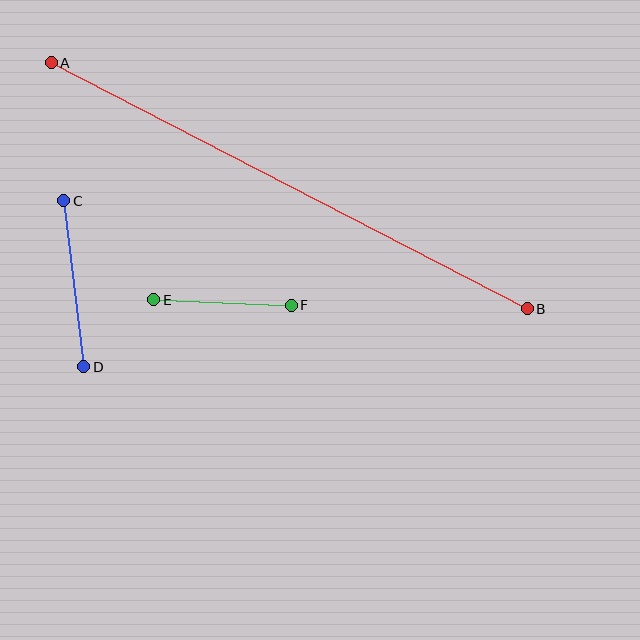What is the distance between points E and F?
The distance is approximately 138 pixels.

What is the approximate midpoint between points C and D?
The midpoint is at approximately (74, 284) pixels.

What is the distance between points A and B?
The distance is approximately 536 pixels.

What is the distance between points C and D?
The distance is approximately 167 pixels.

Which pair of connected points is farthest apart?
Points A and B are farthest apart.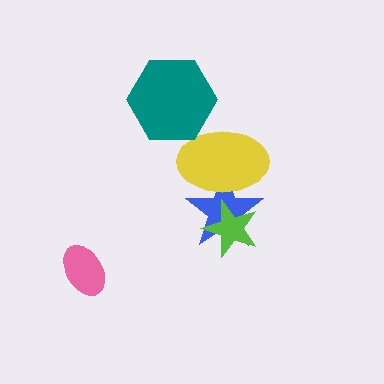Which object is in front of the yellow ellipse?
The teal hexagon is in front of the yellow ellipse.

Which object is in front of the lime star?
The yellow ellipse is in front of the lime star.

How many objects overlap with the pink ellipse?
0 objects overlap with the pink ellipse.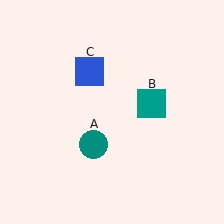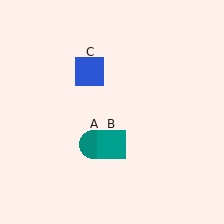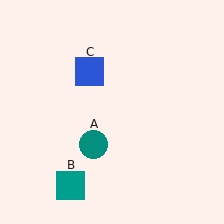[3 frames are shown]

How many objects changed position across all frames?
1 object changed position: teal square (object B).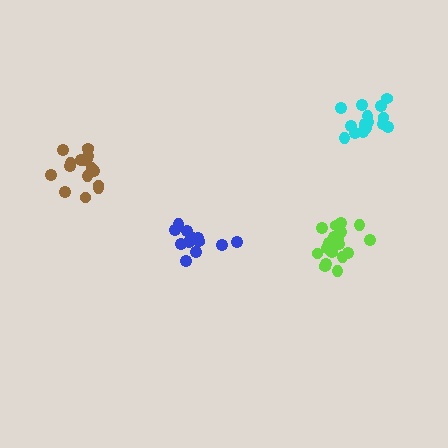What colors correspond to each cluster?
The clusters are colored: brown, blue, lime, cyan.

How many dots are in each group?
Group 1: 16 dots, Group 2: 13 dots, Group 3: 18 dots, Group 4: 16 dots (63 total).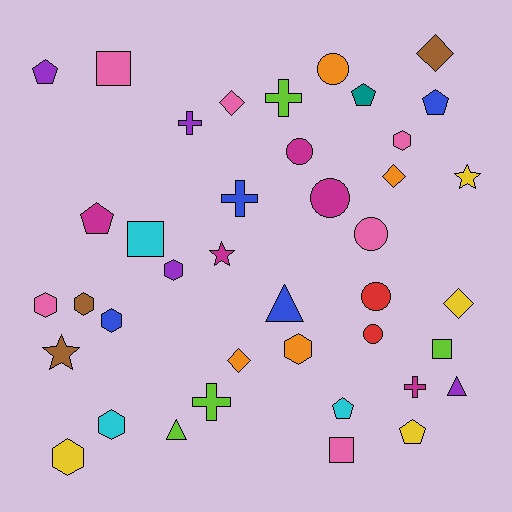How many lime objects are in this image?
There are 4 lime objects.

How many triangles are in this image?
There are 3 triangles.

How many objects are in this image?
There are 40 objects.